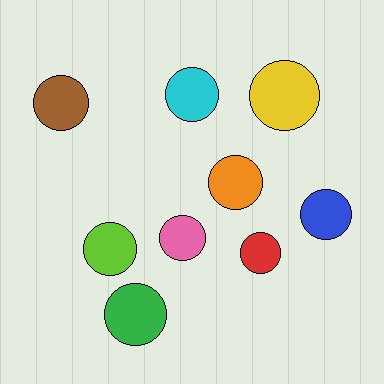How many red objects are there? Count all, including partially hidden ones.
There is 1 red object.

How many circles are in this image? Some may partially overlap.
There are 9 circles.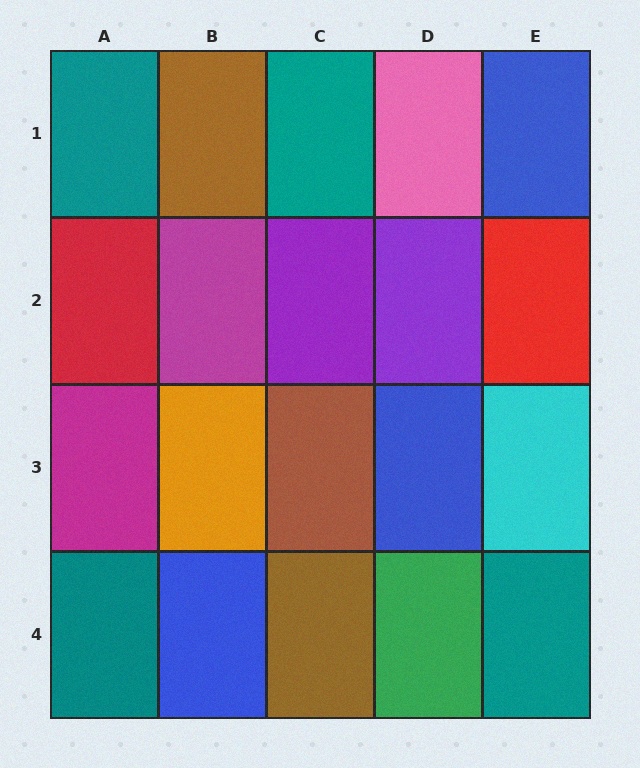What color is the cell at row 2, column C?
Purple.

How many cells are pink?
1 cell is pink.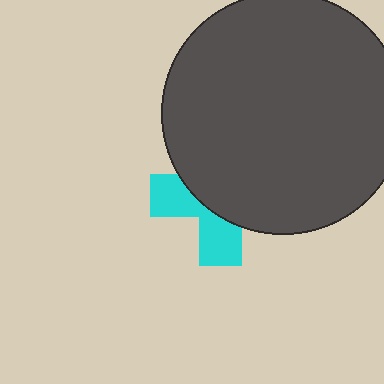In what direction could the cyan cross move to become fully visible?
The cyan cross could move down. That would shift it out from behind the dark gray circle entirely.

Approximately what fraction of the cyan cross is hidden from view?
Roughly 62% of the cyan cross is hidden behind the dark gray circle.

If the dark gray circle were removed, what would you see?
You would see the complete cyan cross.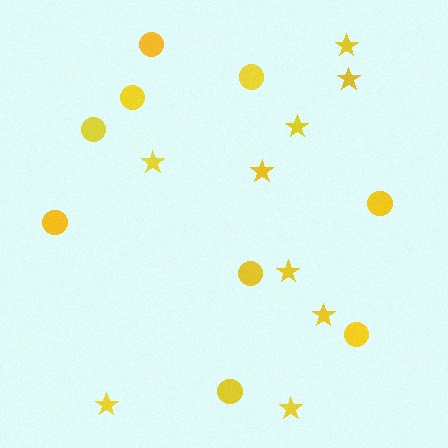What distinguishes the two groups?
There are 2 groups: one group of circles (9) and one group of stars (9).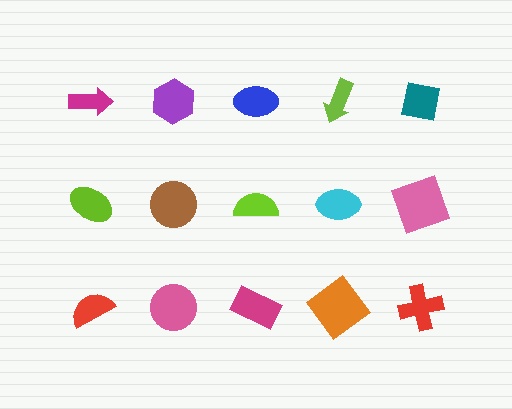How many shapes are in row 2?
5 shapes.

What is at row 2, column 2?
A brown circle.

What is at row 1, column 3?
A blue ellipse.